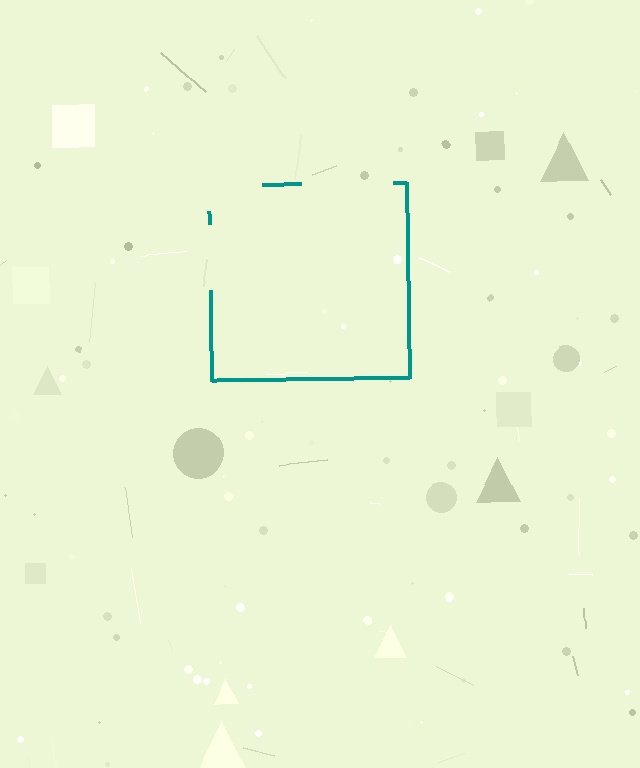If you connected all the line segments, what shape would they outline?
They would outline a square.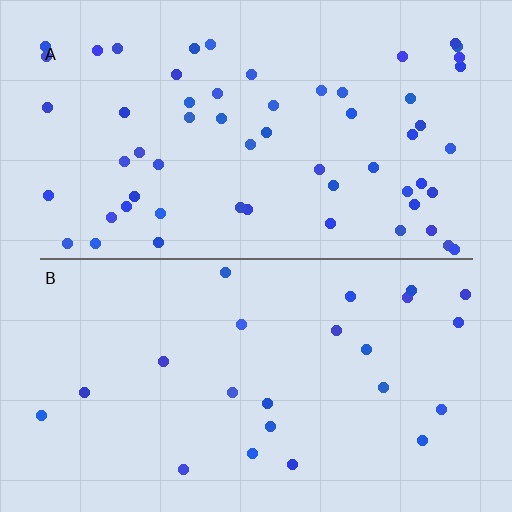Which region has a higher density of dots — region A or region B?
A (the top).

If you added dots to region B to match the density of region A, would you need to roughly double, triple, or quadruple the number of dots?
Approximately triple.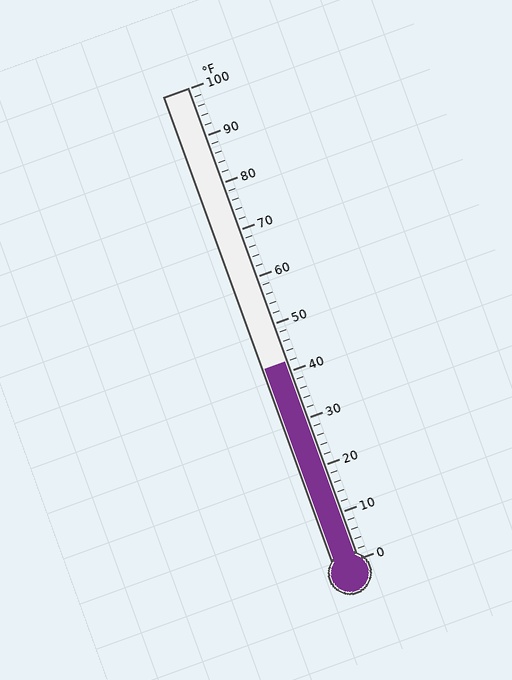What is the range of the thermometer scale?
The thermometer scale ranges from 0°F to 100°F.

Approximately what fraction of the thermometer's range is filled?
The thermometer is filled to approximately 40% of its range.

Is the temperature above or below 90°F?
The temperature is below 90°F.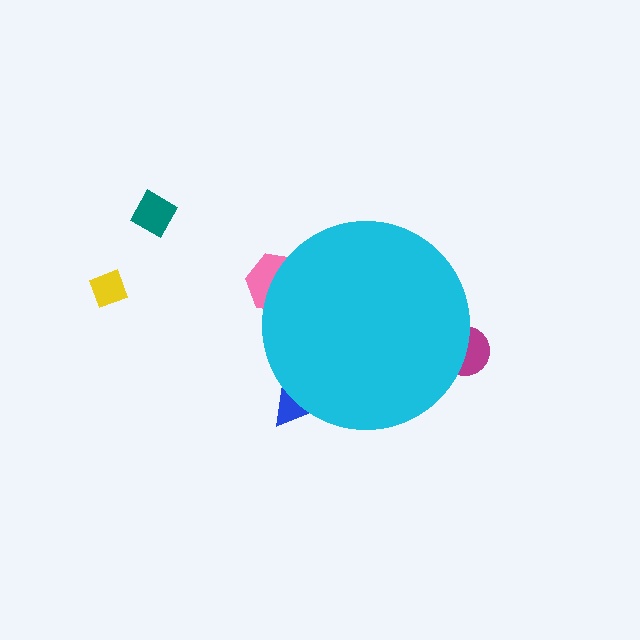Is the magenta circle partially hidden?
Yes, the magenta circle is partially hidden behind the cyan circle.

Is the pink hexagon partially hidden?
Yes, the pink hexagon is partially hidden behind the cyan circle.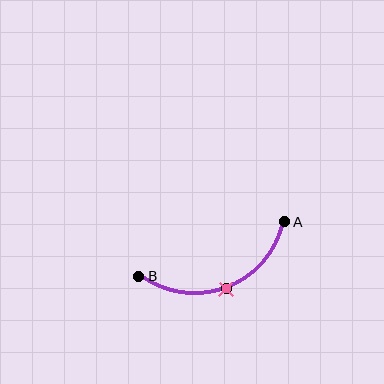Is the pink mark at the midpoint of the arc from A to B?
Yes. The pink mark lies on the arc at equal arc-length from both A and B — it is the arc midpoint.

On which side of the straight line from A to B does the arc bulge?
The arc bulges below the straight line connecting A and B.